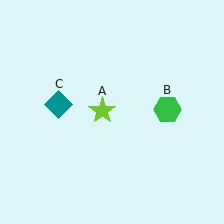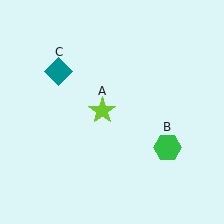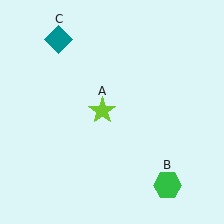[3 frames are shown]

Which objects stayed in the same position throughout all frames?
Lime star (object A) remained stationary.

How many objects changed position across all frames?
2 objects changed position: green hexagon (object B), teal diamond (object C).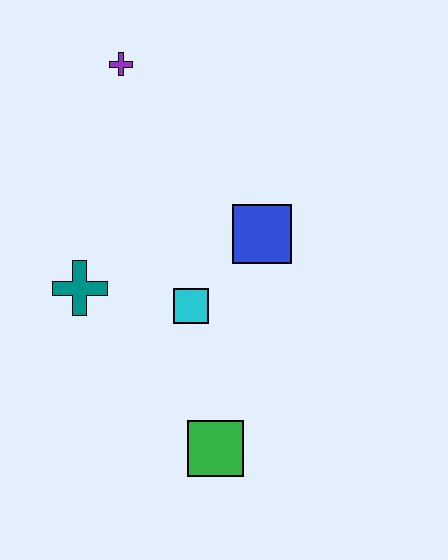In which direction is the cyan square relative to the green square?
The cyan square is above the green square.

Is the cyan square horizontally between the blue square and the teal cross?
Yes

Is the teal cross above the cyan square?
Yes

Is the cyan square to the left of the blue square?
Yes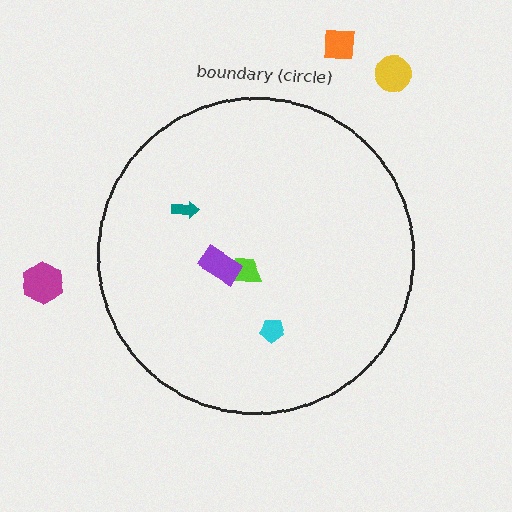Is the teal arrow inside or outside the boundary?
Inside.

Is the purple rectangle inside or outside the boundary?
Inside.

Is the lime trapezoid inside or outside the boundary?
Inside.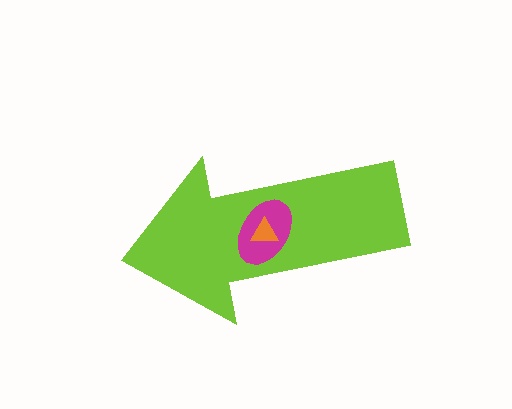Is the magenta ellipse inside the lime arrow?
Yes.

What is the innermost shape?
The orange triangle.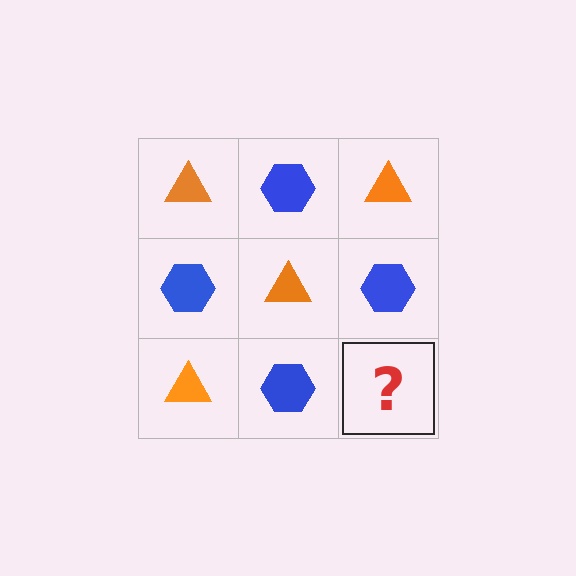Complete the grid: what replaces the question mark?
The question mark should be replaced with an orange triangle.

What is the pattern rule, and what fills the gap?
The rule is that it alternates orange triangle and blue hexagon in a checkerboard pattern. The gap should be filled with an orange triangle.